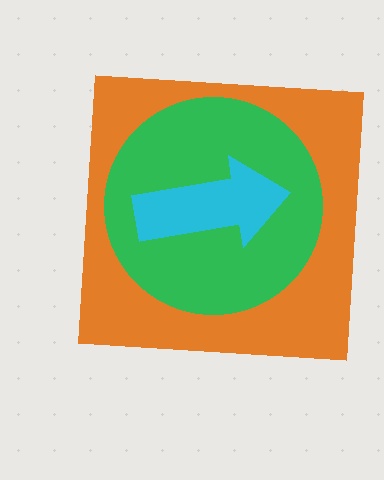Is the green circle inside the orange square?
Yes.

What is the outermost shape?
The orange square.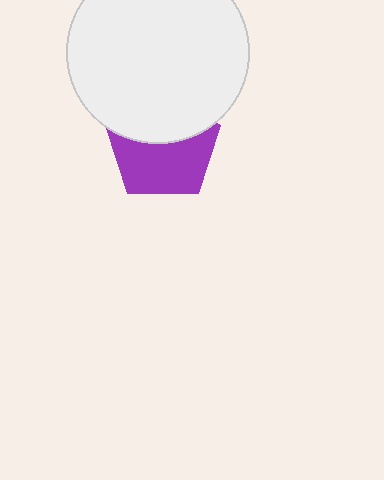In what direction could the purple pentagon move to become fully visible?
The purple pentagon could move down. That would shift it out from behind the white circle entirely.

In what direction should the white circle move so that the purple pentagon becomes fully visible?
The white circle should move up. That is the shortest direction to clear the overlap and leave the purple pentagon fully visible.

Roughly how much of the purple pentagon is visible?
About half of it is visible (roughly 57%).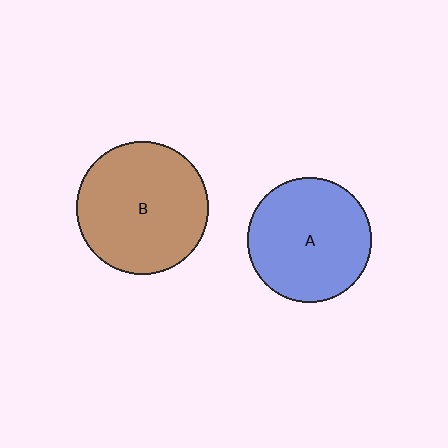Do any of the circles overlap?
No, none of the circles overlap.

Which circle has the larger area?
Circle B (brown).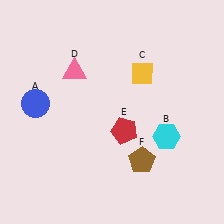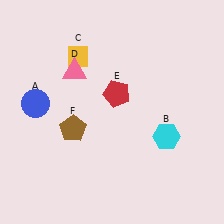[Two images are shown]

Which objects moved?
The objects that moved are: the yellow diamond (C), the red pentagon (E), the brown pentagon (F).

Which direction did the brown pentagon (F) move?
The brown pentagon (F) moved left.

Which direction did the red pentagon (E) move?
The red pentagon (E) moved up.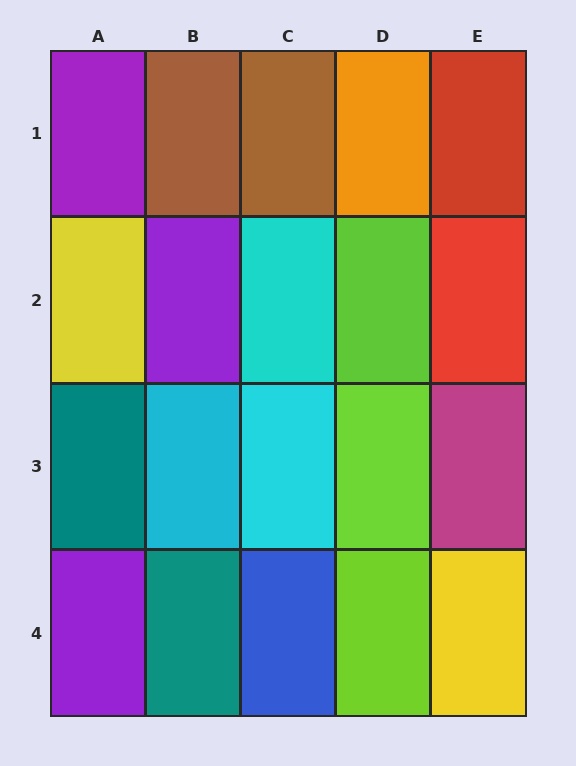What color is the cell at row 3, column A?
Teal.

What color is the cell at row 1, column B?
Brown.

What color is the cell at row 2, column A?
Yellow.